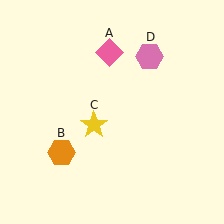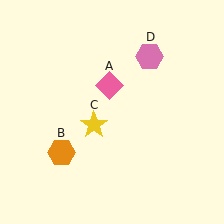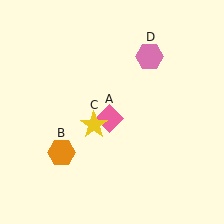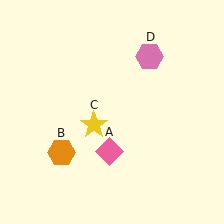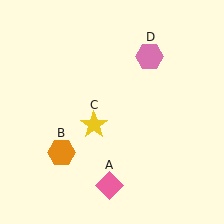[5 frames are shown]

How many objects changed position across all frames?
1 object changed position: pink diamond (object A).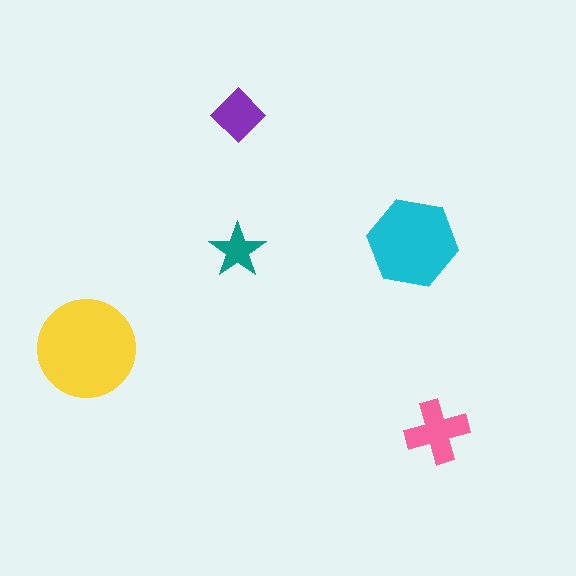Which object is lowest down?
The pink cross is bottommost.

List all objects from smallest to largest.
The teal star, the purple diamond, the pink cross, the cyan hexagon, the yellow circle.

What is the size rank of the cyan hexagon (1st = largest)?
2nd.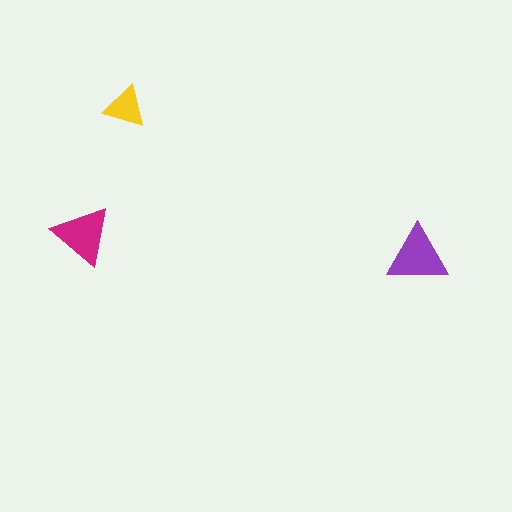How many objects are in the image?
There are 3 objects in the image.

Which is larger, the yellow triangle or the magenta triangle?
The magenta one.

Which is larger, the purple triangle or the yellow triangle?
The purple one.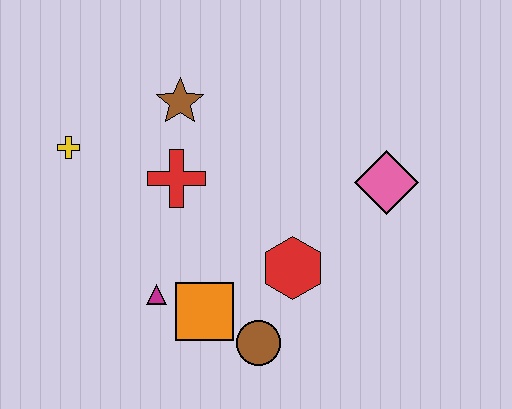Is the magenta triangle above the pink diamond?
No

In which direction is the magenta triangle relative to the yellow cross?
The magenta triangle is below the yellow cross.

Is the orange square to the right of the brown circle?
No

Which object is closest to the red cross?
The brown star is closest to the red cross.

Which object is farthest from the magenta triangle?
The pink diamond is farthest from the magenta triangle.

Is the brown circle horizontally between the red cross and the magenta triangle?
No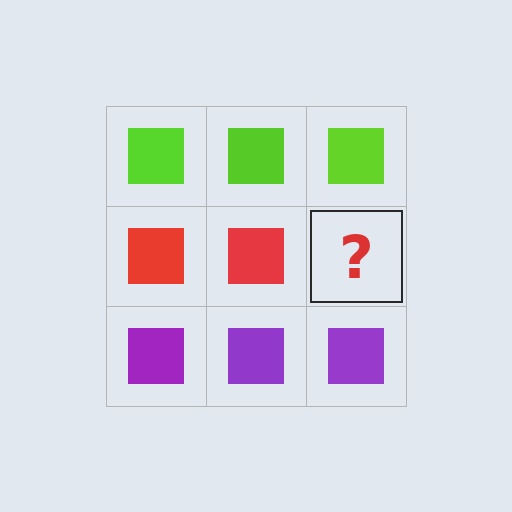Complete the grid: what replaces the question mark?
The question mark should be replaced with a red square.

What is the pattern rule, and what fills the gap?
The rule is that each row has a consistent color. The gap should be filled with a red square.